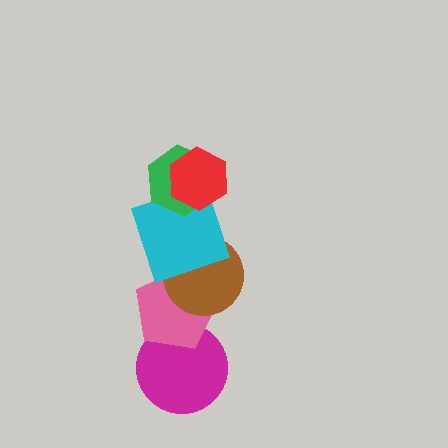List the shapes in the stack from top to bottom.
From top to bottom: the red hexagon, the green hexagon, the cyan square, the brown circle, the pink pentagon, the magenta circle.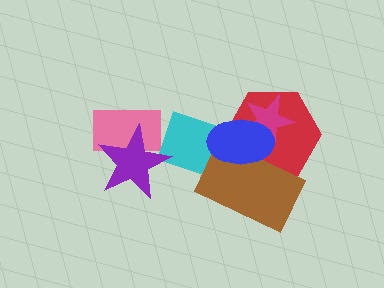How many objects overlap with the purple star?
2 objects overlap with the purple star.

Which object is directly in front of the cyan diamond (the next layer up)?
The brown rectangle is directly in front of the cyan diamond.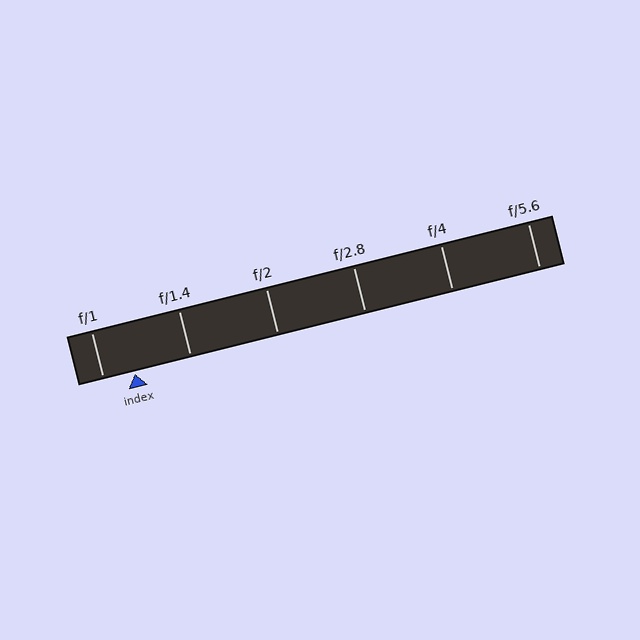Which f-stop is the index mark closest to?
The index mark is closest to f/1.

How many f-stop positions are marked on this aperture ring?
There are 6 f-stop positions marked.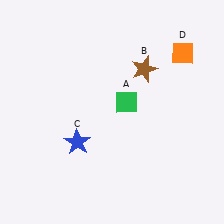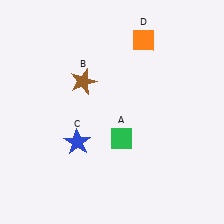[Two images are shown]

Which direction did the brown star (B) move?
The brown star (B) moved left.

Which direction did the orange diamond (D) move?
The orange diamond (D) moved left.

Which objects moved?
The objects that moved are: the green diamond (A), the brown star (B), the orange diamond (D).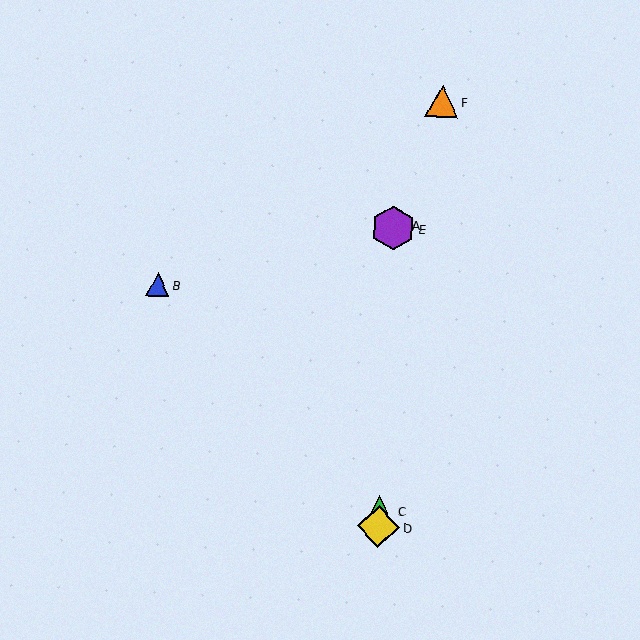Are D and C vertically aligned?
Yes, both are at x≈378.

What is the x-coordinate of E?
Object E is at x≈393.